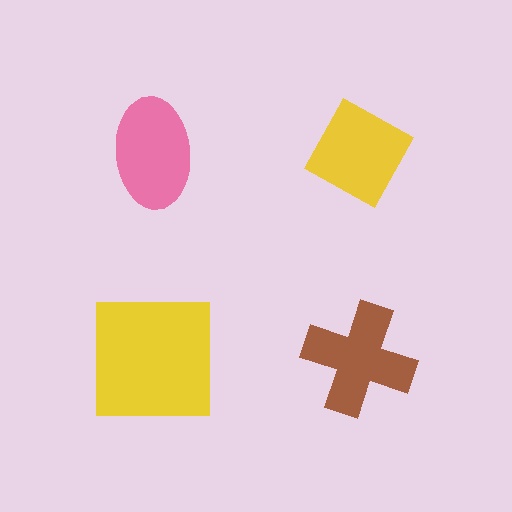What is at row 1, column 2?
A yellow diamond.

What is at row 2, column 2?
A brown cross.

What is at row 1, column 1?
A pink ellipse.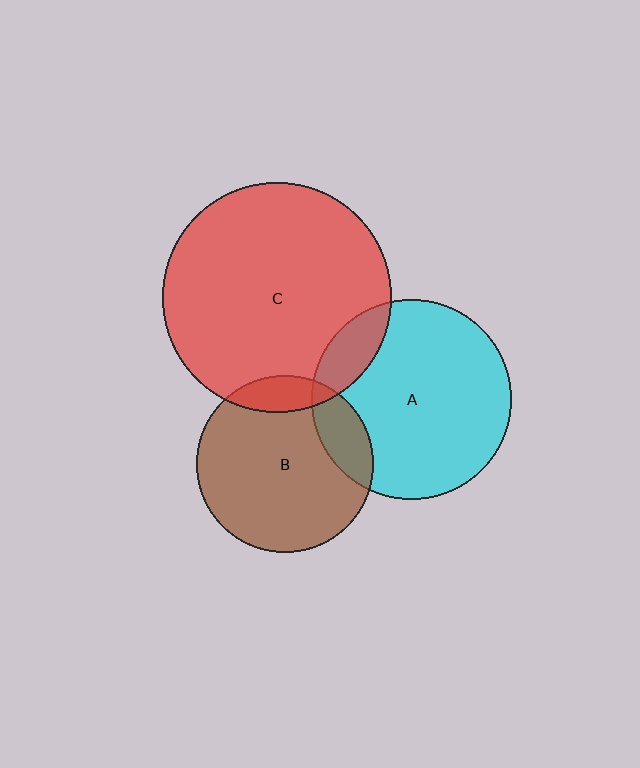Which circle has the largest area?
Circle C (red).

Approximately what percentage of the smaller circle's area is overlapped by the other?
Approximately 15%.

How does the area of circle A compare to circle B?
Approximately 1.3 times.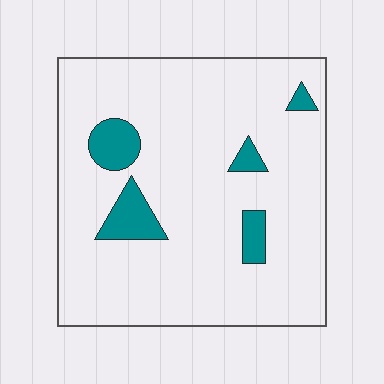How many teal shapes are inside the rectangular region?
5.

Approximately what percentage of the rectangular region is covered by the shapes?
Approximately 10%.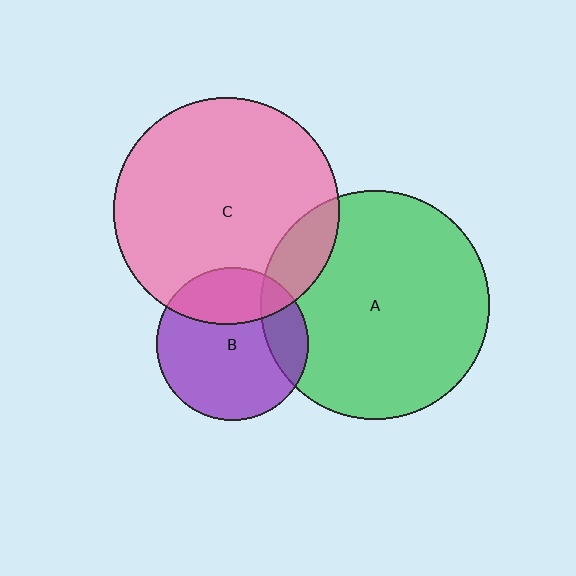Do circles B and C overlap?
Yes.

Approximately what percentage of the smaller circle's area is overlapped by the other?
Approximately 30%.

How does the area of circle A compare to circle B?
Approximately 2.3 times.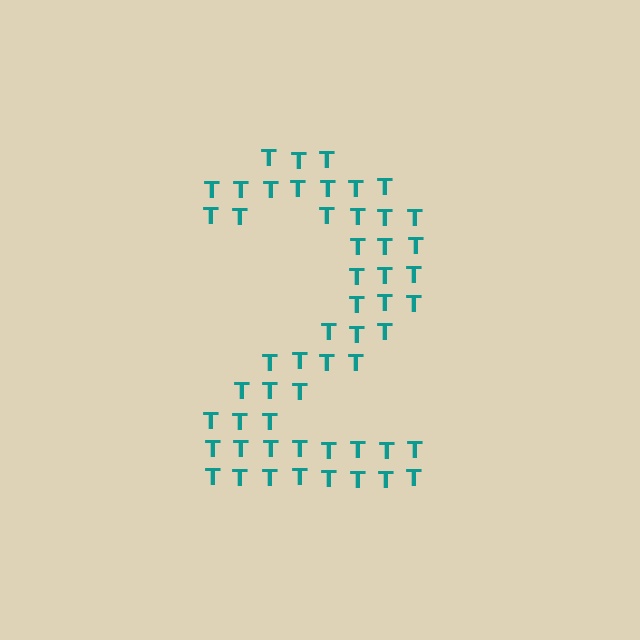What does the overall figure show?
The overall figure shows the digit 2.